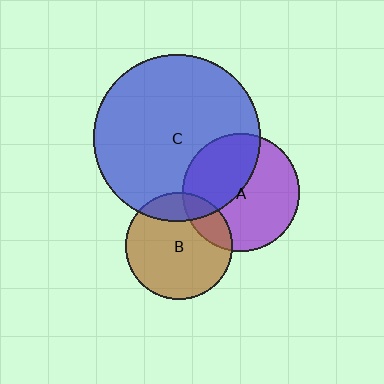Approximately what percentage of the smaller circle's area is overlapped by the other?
Approximately 20%.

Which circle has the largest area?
Circle C (blue).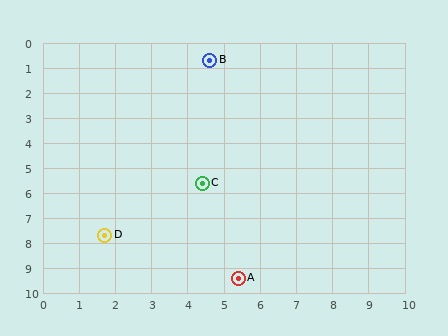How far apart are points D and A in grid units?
Points D and A are about 4.1 grid units apart.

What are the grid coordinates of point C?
Point C is at approximately (4.4, 5.6).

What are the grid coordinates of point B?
Point B is at approximately (4.6, 0.7).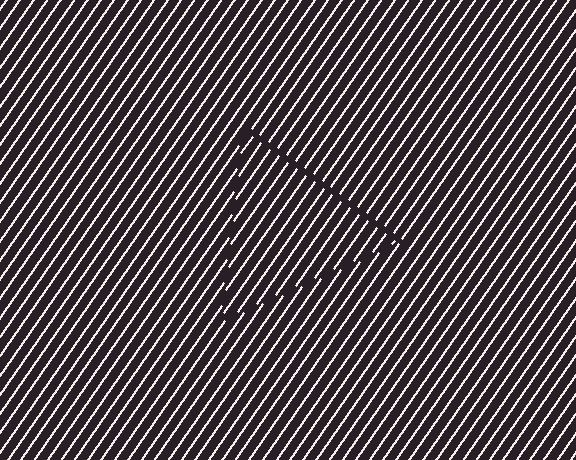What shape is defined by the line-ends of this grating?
An illusory triangle. The interior of the shape contains the same grating, shifted by half a period — the contour is defined by the phase discontinuity where line-ends from the inner and outer gratings abut.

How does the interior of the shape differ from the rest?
The interior of the shape contains the same grating, shifted by half a period — the contour is defined by the phase discontinuity where line-ends from the inner and outer gratings abut.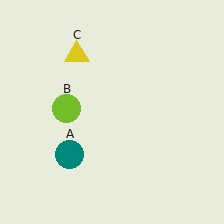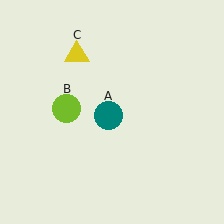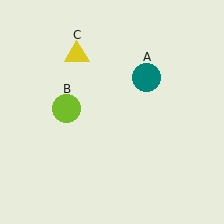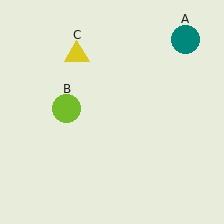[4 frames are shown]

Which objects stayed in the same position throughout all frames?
Lime circle (object B) and yellow triangle (object C) remained stationary.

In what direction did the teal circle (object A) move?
The teal circle (object A) moved up and to the right.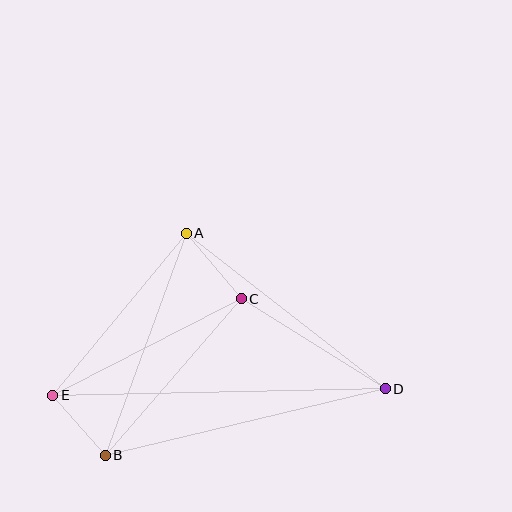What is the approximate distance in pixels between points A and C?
The distance between A and C is approximately 86 pixels.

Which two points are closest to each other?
Points B and E are closest to each other.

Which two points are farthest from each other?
Points D and E are farthest from each other.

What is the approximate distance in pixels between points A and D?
The distance between A and D is approximately 253 pixels.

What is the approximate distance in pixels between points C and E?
The distance between C and E is approximately 211 pixels.